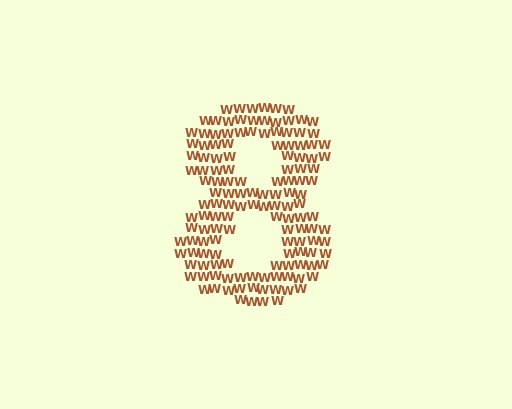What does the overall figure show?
The overall figure shows the digit 8.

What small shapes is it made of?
It is made of small letter W's.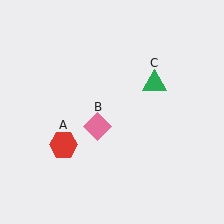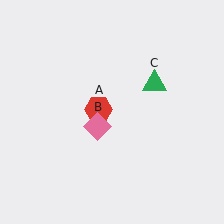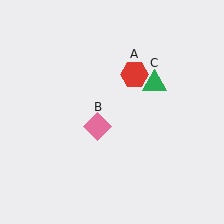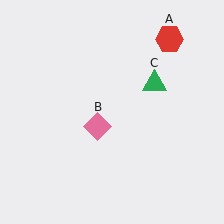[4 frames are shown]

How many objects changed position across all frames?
1 object changed position: red hexagon (object A).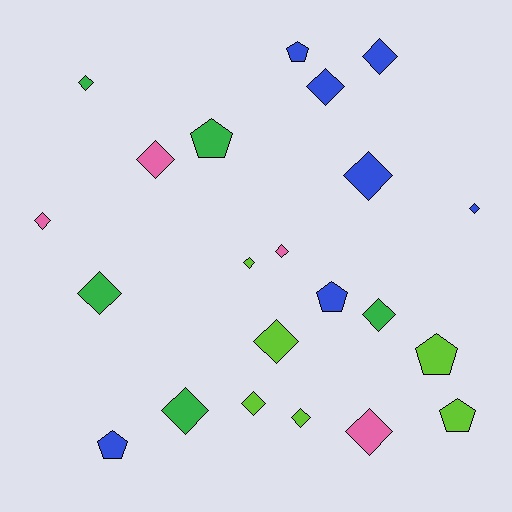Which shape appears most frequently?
Diamond, with 16 objects.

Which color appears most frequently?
Blue, with 7 objects.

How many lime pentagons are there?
There are 2 lime pentagons.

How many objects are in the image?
There are 22 objects.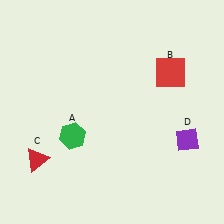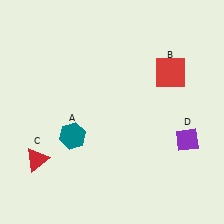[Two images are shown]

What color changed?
The hexagon (A) changed from green in Image 1 to teal in Image 2.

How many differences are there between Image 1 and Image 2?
There is 1 difference between the two images.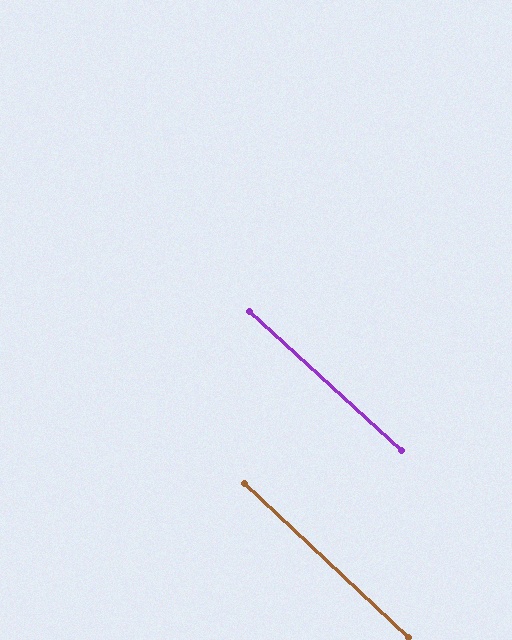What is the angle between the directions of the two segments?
Approximately 1 degree.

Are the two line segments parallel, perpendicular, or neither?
Parallel — their directions differ by only 0.6°.